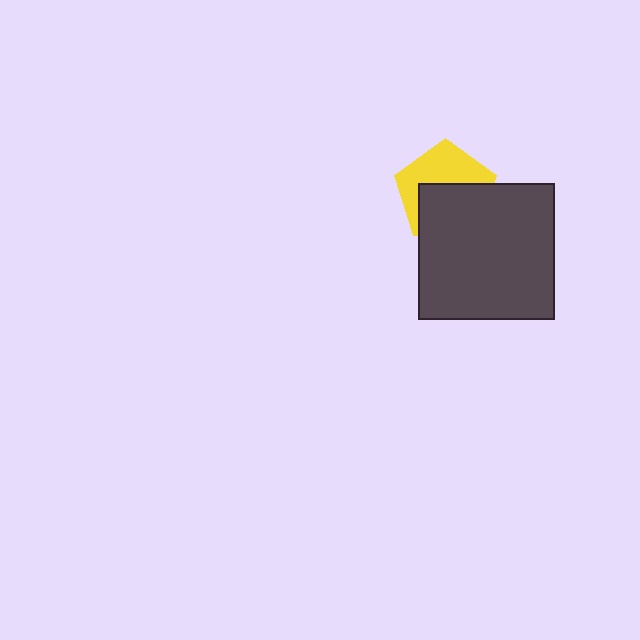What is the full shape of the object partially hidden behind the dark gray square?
The partially hidden object is a yellow pentagon.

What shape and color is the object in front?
The object in front is a dark gray square.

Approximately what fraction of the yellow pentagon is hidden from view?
Roughly 51% of the yellow pentagon is hidden behind the dark gray square.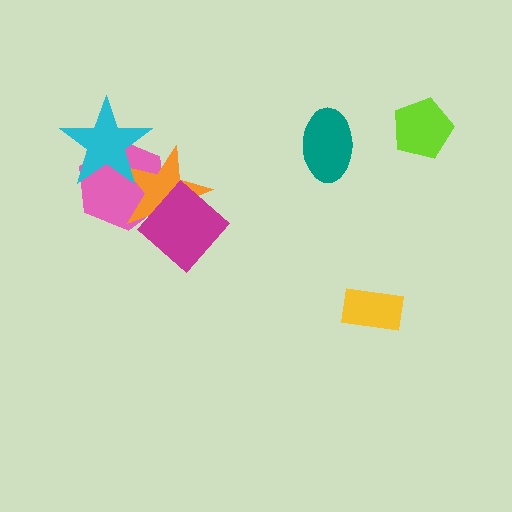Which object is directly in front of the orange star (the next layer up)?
The cyan star is directly in front of the orange star.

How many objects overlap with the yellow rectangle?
0 objects overlap with the yellow rectangle.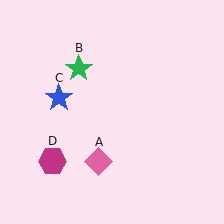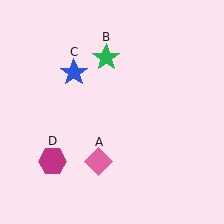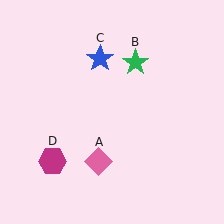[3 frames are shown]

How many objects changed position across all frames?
2 objects changed position: green star (object B), blue star (object C).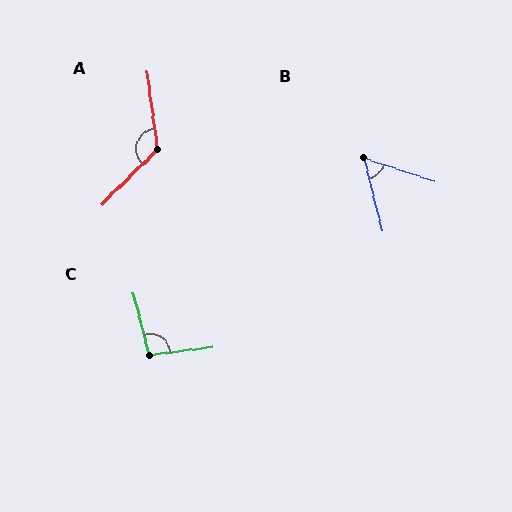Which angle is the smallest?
B, at approximately 58 degrees.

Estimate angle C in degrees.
Approximately 98 degrees.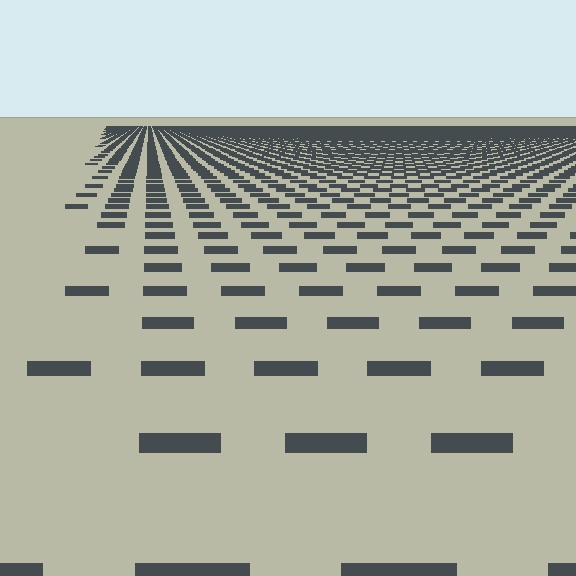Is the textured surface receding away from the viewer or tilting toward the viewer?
The surface is receding away from the viewer. Texture elements get smaller and denser toward the top.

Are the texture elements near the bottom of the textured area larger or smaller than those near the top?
Larger. Near the bottom, elements are closer to the viewer and appear at a bigger on-screen size.